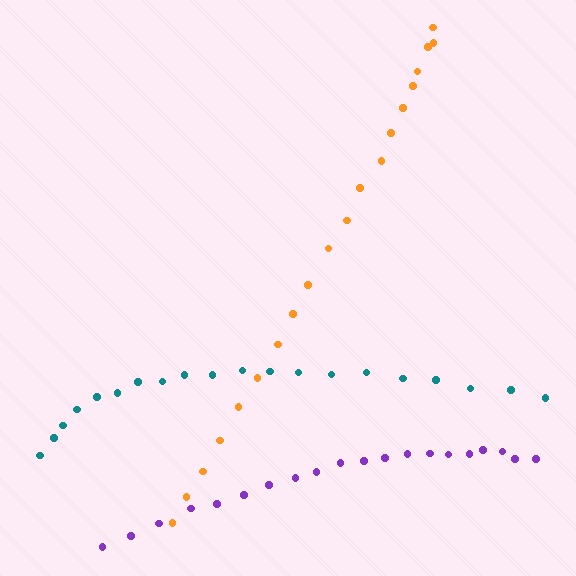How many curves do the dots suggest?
There are 3 distinct paths.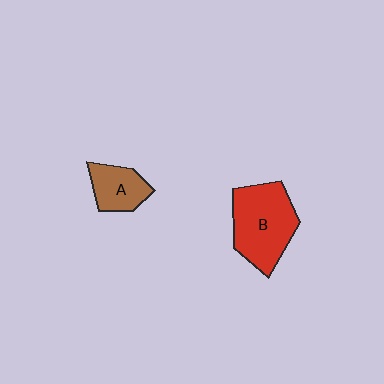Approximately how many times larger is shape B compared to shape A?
Approximately 1.9 times.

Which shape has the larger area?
Shape B (red).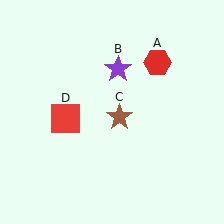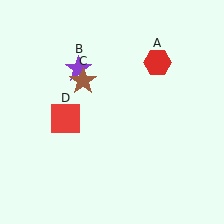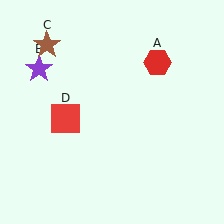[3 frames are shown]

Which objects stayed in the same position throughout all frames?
Red hexagon (object A) and red square (object D) remained stationary.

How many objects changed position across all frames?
2 objects changed position: purple star (object B), brown star (object C).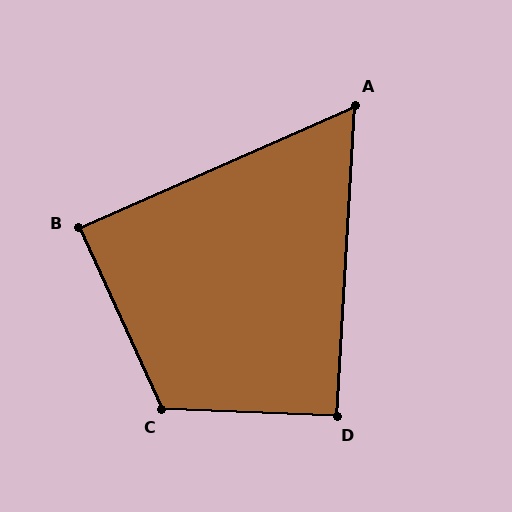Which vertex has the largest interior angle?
C, at approximately 117 degrees.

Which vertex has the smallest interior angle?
A, at approximately 63 degrees.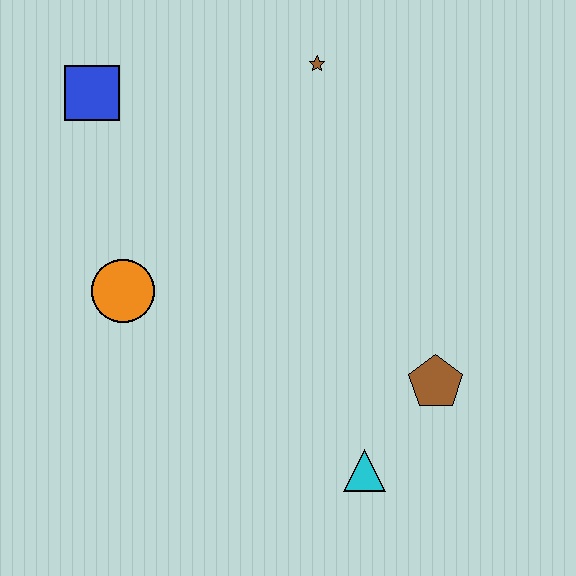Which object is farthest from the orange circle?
The brown pentagon is farthest from the orange circle.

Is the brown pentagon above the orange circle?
No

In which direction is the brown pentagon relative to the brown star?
The brown pentagon is below the brown star.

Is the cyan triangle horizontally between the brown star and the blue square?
No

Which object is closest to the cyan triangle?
The brown pentagon is closest to the cyan triangle.